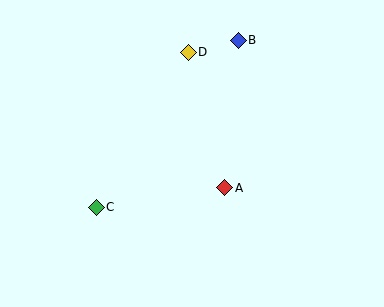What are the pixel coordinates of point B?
Point B is at (238, 40).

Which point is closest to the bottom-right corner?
Point A is closest to the bottom-right corner.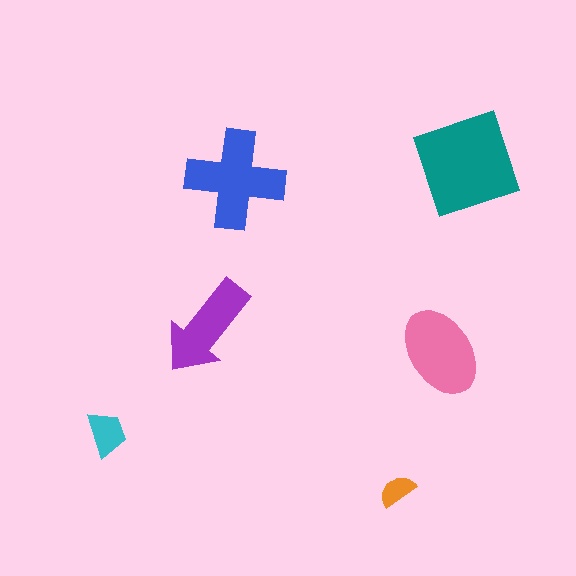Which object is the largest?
The teal diamond.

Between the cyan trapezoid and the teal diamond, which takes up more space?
The teal diamond.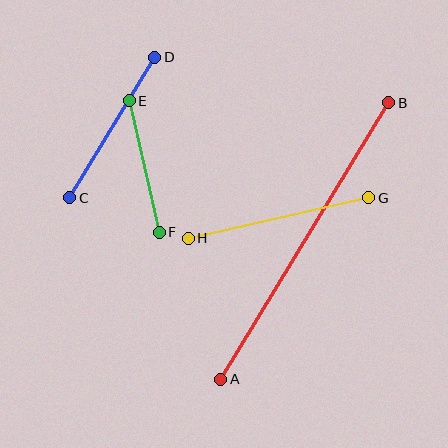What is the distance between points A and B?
The distance is approximately 323 pixels.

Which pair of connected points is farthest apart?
Points A and B are farthest apart.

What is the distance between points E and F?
The distance is approximately 135 pixels.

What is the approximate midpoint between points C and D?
The midpoint is at approximately (112, 127) pixels.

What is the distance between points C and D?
The distance is approximately 164 pixels.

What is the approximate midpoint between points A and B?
The midpoint is at approximately (305, 241) pixels.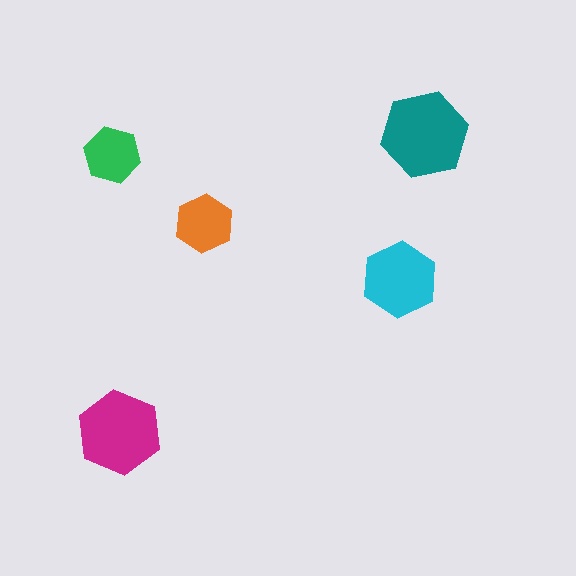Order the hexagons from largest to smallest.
the teal one, the magenta one, the cyan one, the orange one, the green one.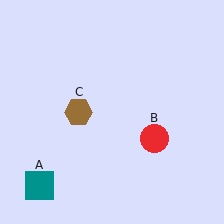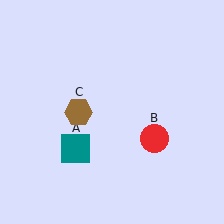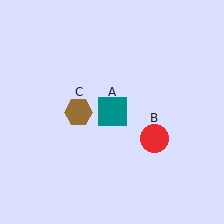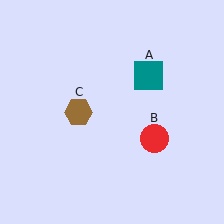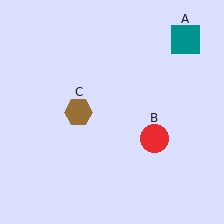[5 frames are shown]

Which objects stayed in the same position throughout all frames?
Red circle (object B) and brown hexagon (object C) remained stationary.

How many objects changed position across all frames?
1 object changed position: teal square (object A).